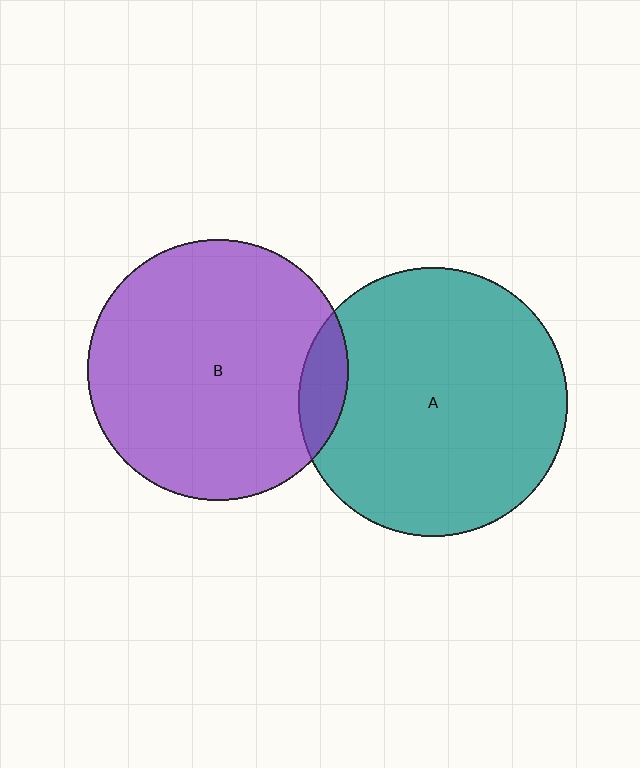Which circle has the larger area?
Circle A (teal).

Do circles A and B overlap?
Yes.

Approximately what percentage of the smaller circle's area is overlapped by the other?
Approximately 10%.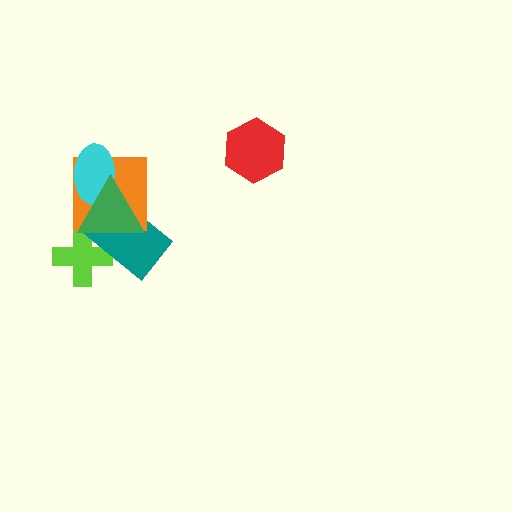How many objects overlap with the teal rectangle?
3 objects overlap with the teal rectangle.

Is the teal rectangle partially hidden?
Yes, it is partially covered by another shape.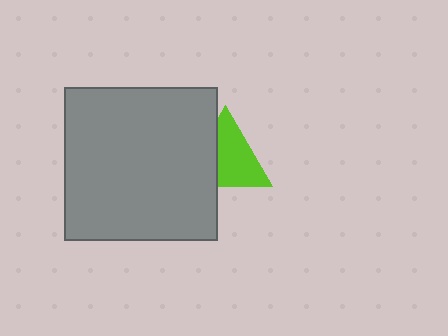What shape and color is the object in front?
The object in front is a gray square.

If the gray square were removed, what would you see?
You would see the complete lime triangle.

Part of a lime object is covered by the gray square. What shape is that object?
It is a triangle.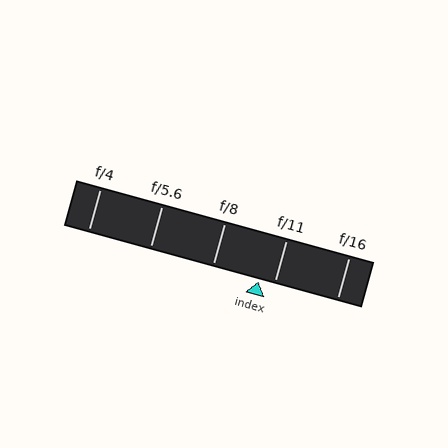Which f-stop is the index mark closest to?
The index mark is closest to f/11.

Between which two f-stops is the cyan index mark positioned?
The index mark is between f/8 and f/11.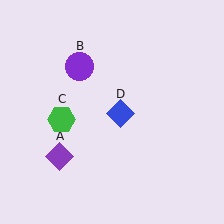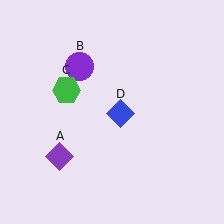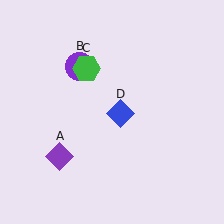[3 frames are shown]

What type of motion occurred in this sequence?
The green hexagon (object C) rotated clockwise around the center of the scene.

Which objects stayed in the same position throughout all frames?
Purple diamond (object A) and purple circle (object B) and blue diamond (object D) remained stationary.